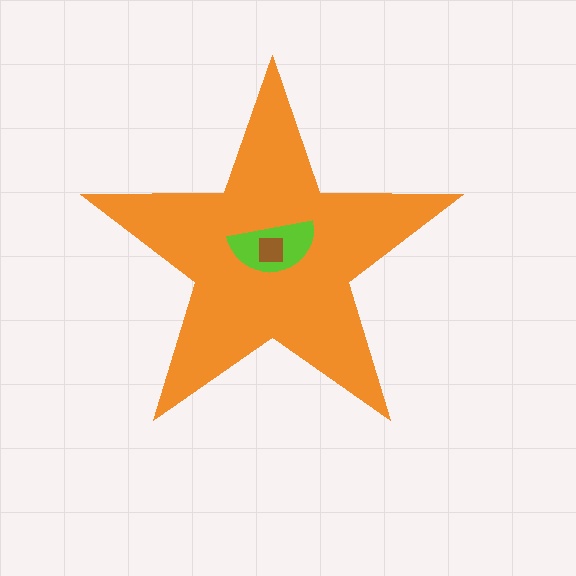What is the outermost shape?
The orange star.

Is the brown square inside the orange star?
Yes.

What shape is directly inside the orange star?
The lime semicircle.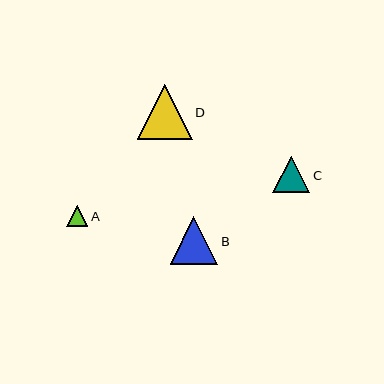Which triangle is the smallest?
Triangle A is the smallest with a size of approximately 21 pixels.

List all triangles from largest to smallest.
From largest to smallest: D, B, C, A.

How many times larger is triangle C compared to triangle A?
Triangle C is approximately 1.7 times the size of triangle A.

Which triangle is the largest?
Triangle D is the largest with a size of approximately 55 pixels.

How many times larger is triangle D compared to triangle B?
Triangle D is approximately 1.2 times the size of triangle B.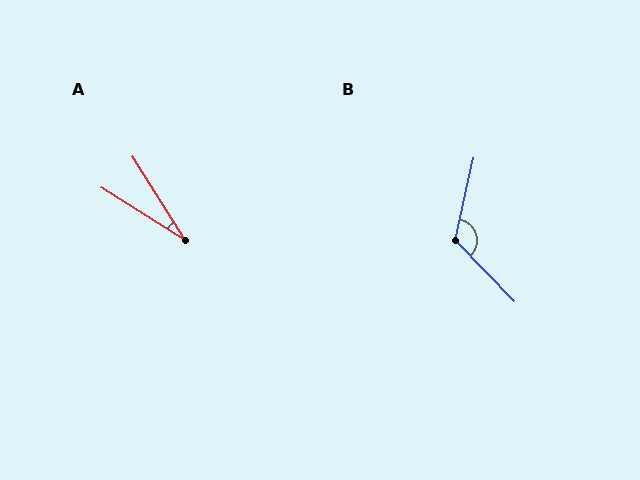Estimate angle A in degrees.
Approximately 26 degrees.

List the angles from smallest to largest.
A (26°), B (123°).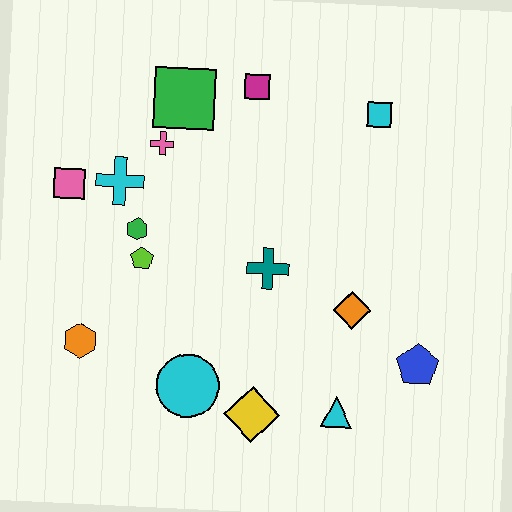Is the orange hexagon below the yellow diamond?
No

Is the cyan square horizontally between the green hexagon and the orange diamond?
No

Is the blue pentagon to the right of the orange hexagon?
Yes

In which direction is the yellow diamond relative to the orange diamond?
The yellow diamond is below the orange diamond.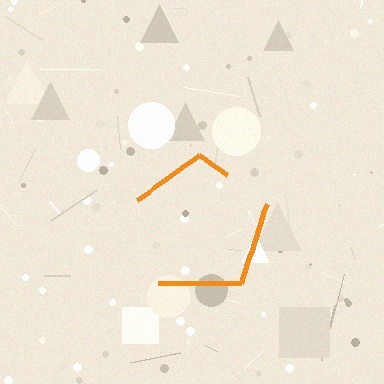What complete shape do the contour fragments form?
The contour fragments form a pentagon.